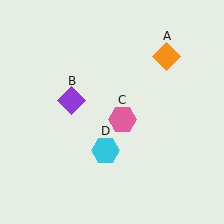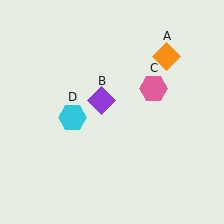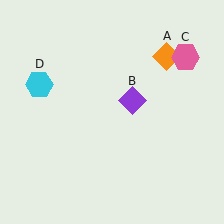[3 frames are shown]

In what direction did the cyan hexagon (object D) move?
The cyan hexagon (object D) moved up and to the left.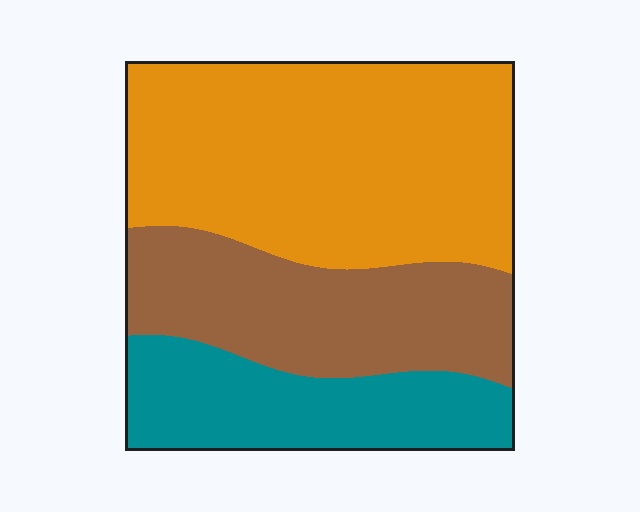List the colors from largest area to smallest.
From largest to smallest: orange, brown, teal.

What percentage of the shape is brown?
Brown covers about 30% of the shape.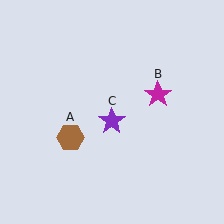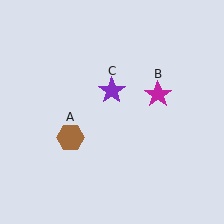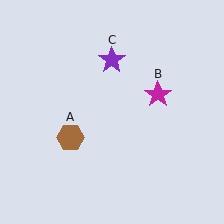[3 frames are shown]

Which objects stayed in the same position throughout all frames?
Brown hexagon (object A) and magenta star (object B) remained stationary.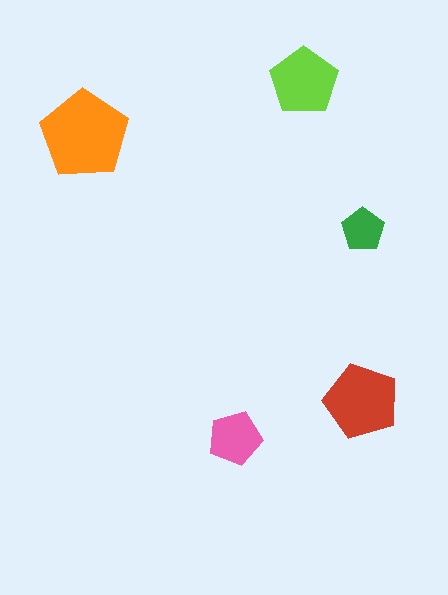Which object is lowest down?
The pink pentagon is bottommost.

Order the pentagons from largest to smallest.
the orange one, the red one, the lime one, the pink one, the green one.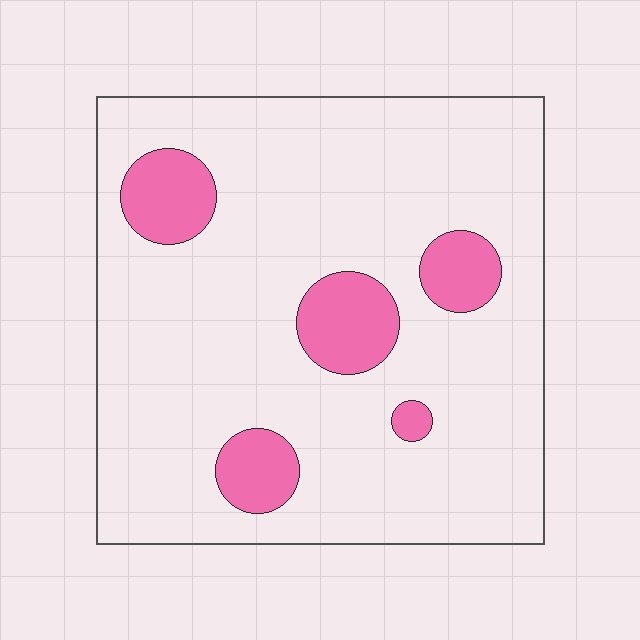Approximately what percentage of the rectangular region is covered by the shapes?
Approximately 15%.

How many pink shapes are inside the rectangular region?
5.